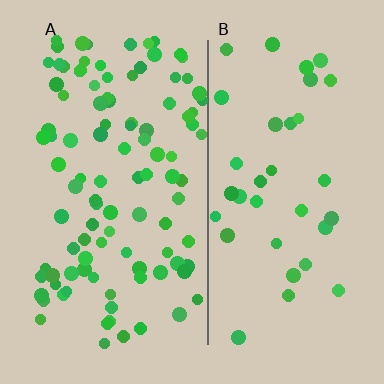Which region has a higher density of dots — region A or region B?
A (the left).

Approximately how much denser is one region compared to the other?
Approximately 2.9× — region A over region B.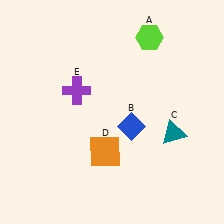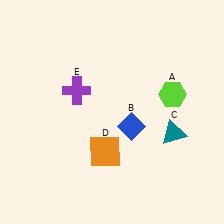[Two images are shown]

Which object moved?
The lime hexagon (A) moved down.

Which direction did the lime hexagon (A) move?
The lime hexagon (A) moved down.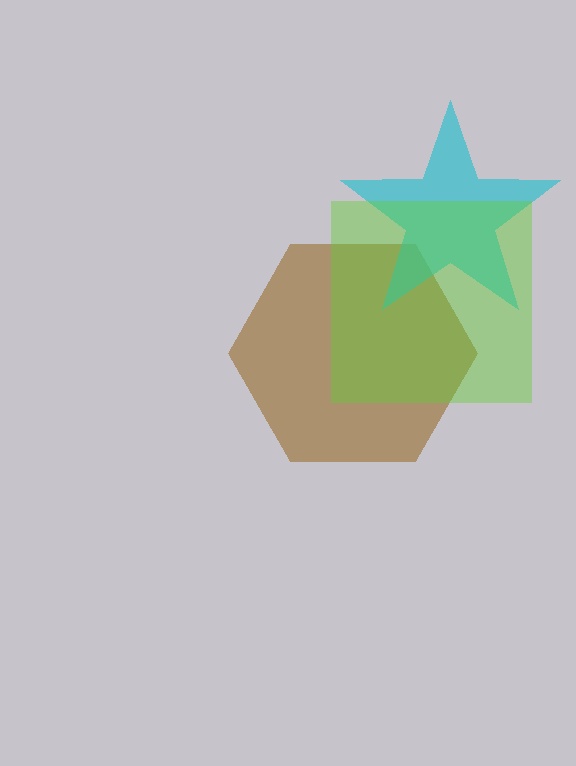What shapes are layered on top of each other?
The layered shapes are: a brown hexagon, a cyan star, a lime square.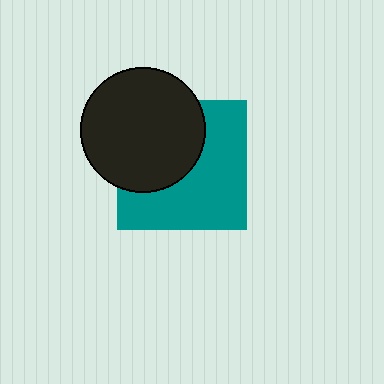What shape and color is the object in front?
The object in front is a black circle.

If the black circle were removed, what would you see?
You would see the complete teal square.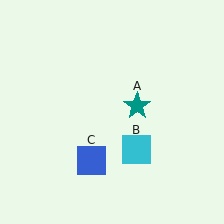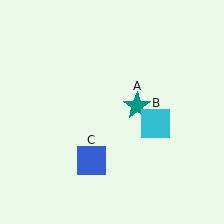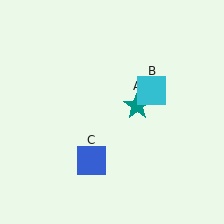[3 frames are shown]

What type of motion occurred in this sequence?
The cyan square (object B) rotated counterclockwise around the center of the scene.